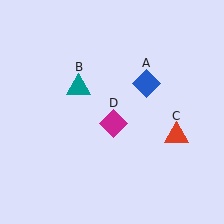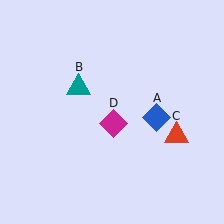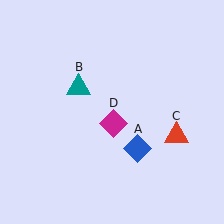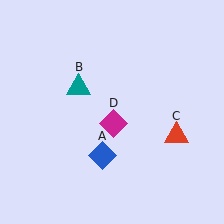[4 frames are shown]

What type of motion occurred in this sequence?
The blue diamond (object A) rotated clockwise around the center of the scene.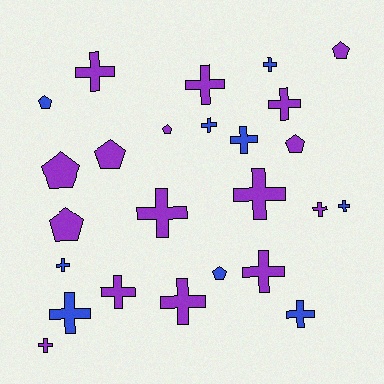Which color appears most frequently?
Purple, with 16 objects.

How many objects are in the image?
There are 25 objects.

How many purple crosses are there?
There are 10 purple crosses.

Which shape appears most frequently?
Cross, with 17 objects.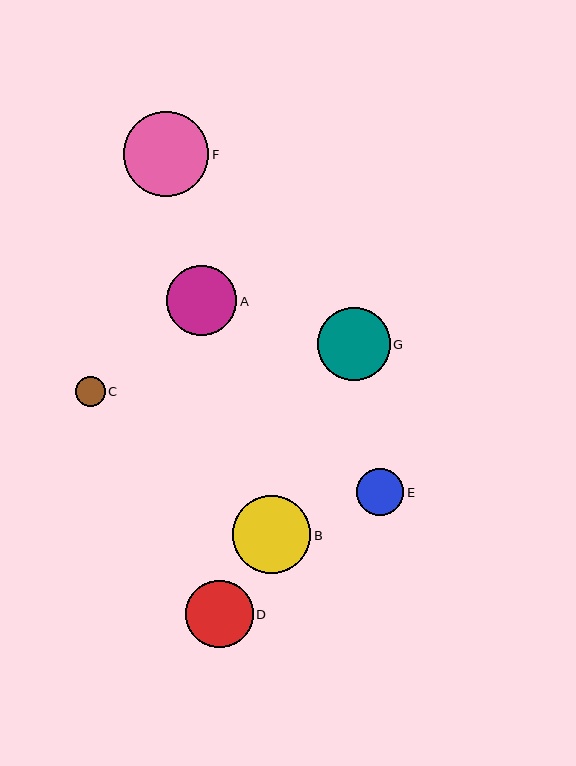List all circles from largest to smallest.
From largest to smallest: F, B, G, A, D, E, C.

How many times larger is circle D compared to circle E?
Circle D is approximately 1.4 times the size of circle E.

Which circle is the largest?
Circle F is the largest with a size of approximately 85 pixels.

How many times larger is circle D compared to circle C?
Circle D is approximately 2.3 times the size of circle C.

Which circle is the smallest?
Circle C is the smallest with a size of approximately 30 pixels.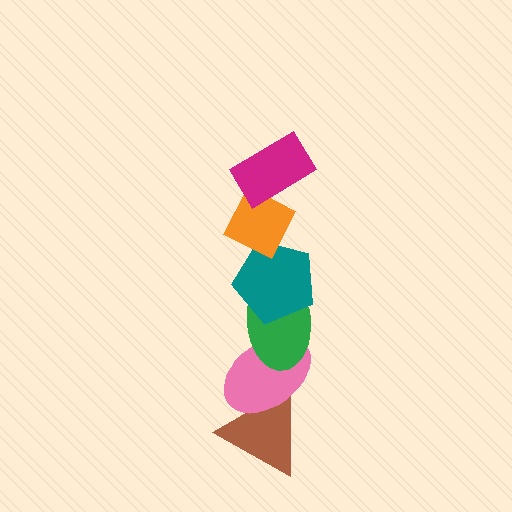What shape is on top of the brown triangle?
The pink ellipse is on top of the brown triangle.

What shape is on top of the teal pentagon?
The orange diamond is on top of the teal pentagon.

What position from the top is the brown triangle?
The brown triangle is 6th from the top.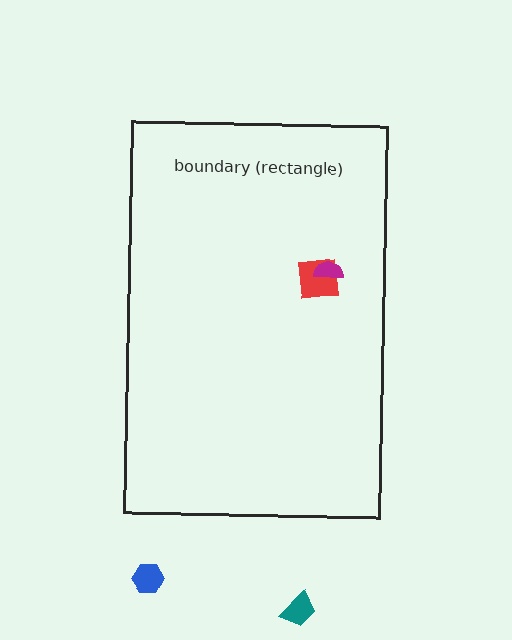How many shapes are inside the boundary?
2 inside, 2 outside.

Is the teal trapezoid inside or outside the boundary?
Outside.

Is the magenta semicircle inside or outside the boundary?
Inside.